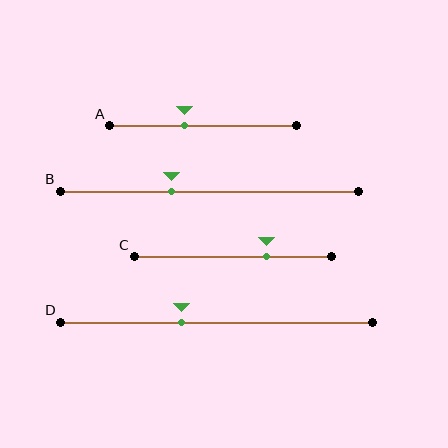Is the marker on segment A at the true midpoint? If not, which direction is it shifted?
No, the marker on segment A is shifted to the left by about 10% of the segment length.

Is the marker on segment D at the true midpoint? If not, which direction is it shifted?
No, the marker on segment D is shifted to the left by about 11% of the segment length.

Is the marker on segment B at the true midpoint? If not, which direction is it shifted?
No, the marker on segment B is shifted to the left by about 13% of the segment length.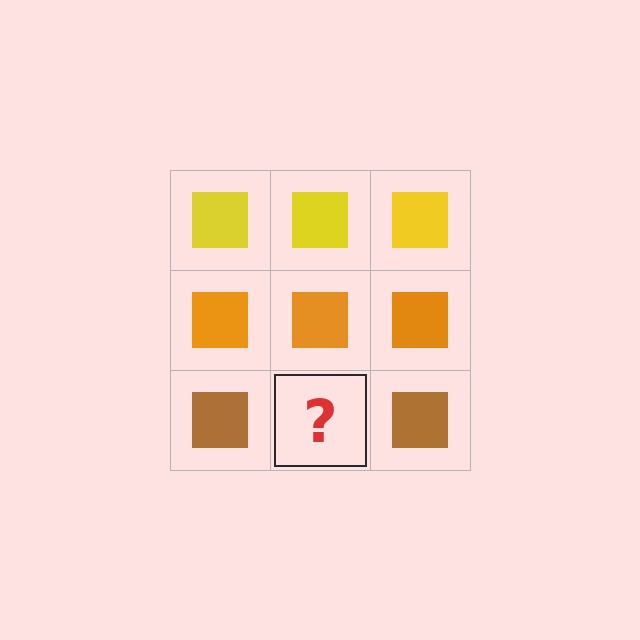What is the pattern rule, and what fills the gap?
The rule is that each row has a consistent color. The gap should be filled with a brown square.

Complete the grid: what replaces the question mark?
The question mark should be replaced with a brown square.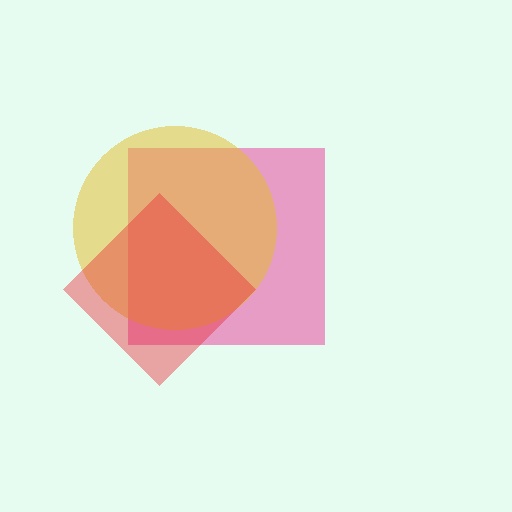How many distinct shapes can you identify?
There are 3 distinct shapes: a pink square, a yellow circle, a red diamond.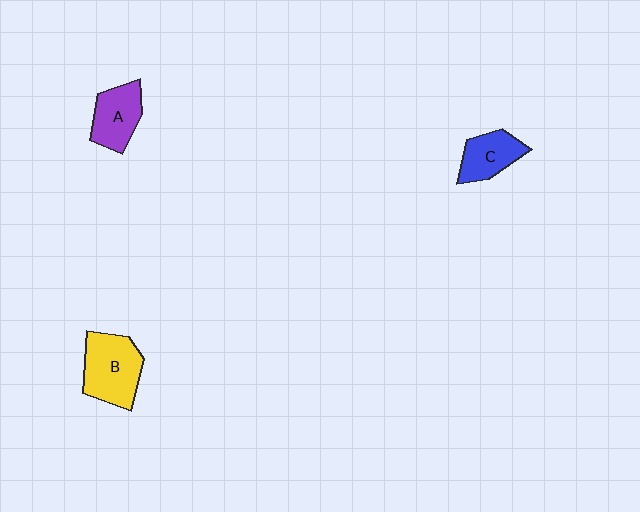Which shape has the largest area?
Shape B (yellow).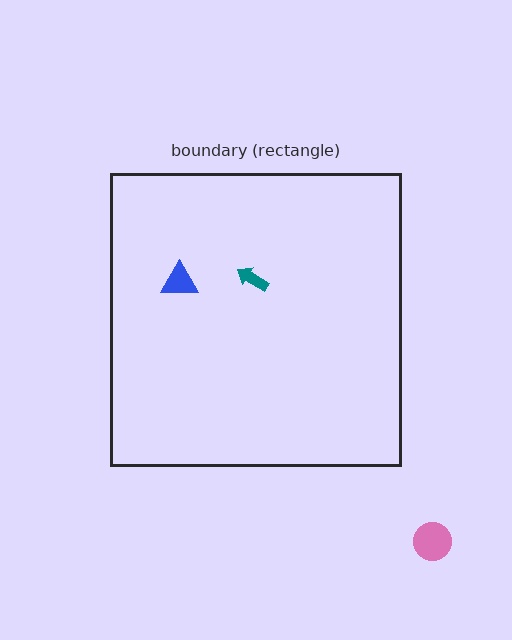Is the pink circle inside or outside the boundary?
Outside.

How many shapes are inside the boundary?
2 inside, 1 outside.